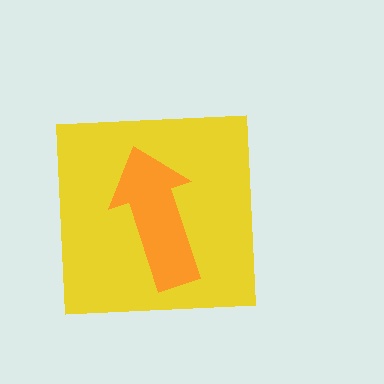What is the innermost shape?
The orange arrow.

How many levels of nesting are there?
2.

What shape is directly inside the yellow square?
The orange arrow.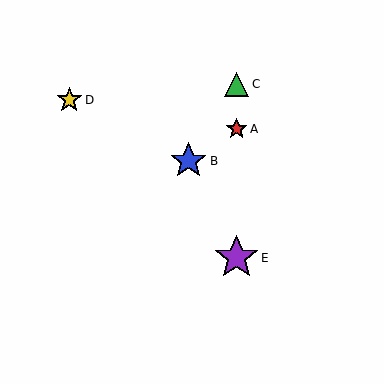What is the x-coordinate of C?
Object C is at x≈237.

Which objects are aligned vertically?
Objects A, C, E are aligned vertically.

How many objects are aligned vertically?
3 objects (A, C, E) are aligned vertically.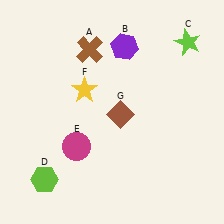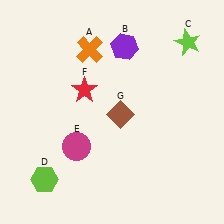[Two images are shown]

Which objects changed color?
A changed from brown to orange. F changed from yellow to red.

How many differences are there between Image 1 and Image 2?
There are 2 differences between the two images.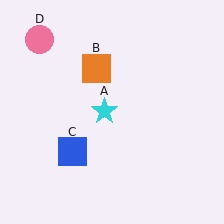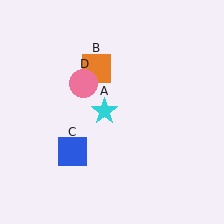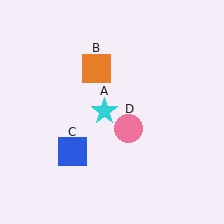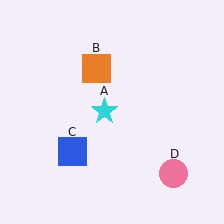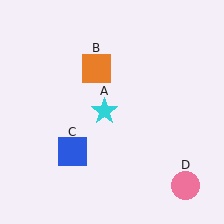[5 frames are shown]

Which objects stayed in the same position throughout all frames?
Cyan star (object A) and orange square (object B) and blue square (object C) remained stationary.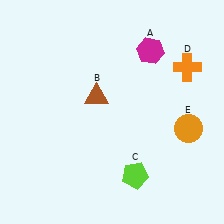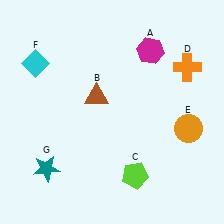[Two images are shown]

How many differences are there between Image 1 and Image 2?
There are 2 differences between the two images.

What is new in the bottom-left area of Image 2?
A teal star (G) was added in the bottom-left area of Image 2.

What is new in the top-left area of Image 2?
A cyan diamond (F) was added in the top-left area of Image 2.